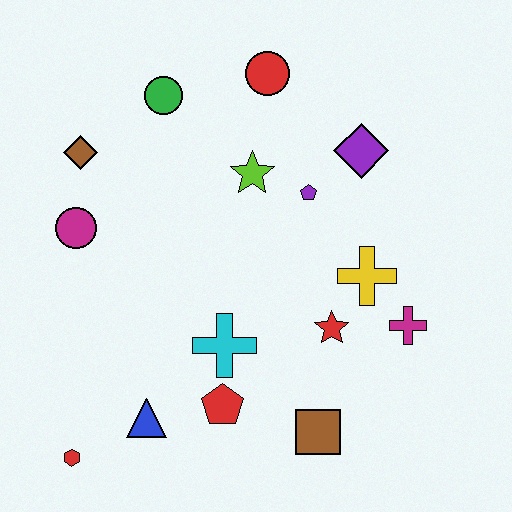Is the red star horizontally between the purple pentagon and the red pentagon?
No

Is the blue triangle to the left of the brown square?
Yes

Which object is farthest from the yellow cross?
The red hexagon is farthest from the yellow cross.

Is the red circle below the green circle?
No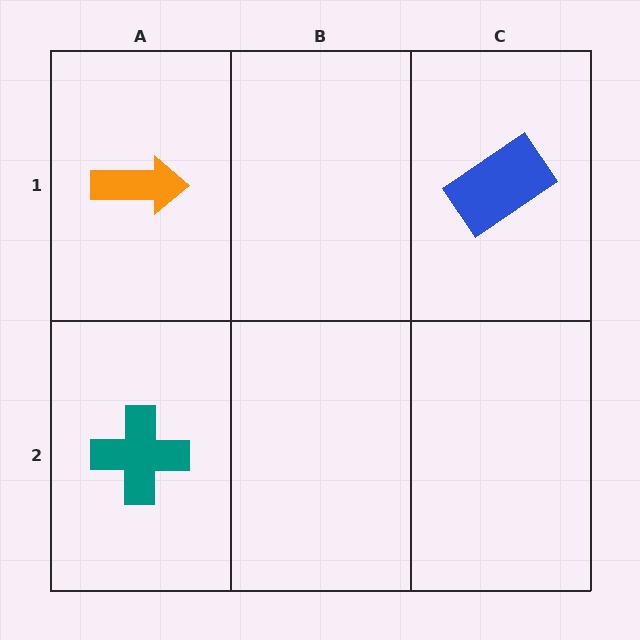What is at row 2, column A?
A teal cross.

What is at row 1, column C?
A blue rectangle.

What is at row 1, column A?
An orange arrow.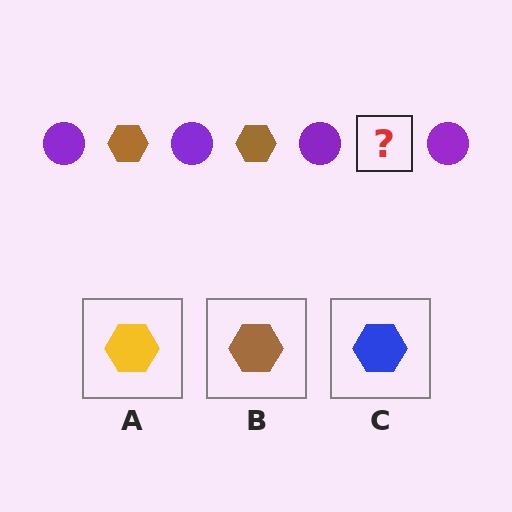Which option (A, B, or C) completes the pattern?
B.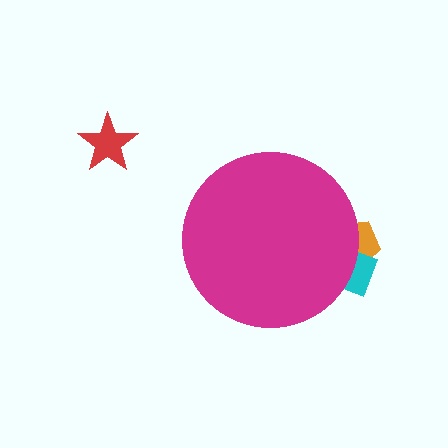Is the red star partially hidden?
No, the red star is fully visible.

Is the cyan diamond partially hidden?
Yes, the cyan diamond is partially hidden behind the magenta circle.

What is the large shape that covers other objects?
A magenta circle.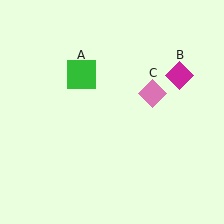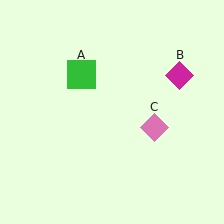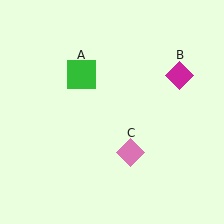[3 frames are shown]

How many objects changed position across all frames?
1 object changed position: pink diamond (object C).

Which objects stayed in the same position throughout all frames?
Green square (object A) and magenta diamond (object B) remained stationary.